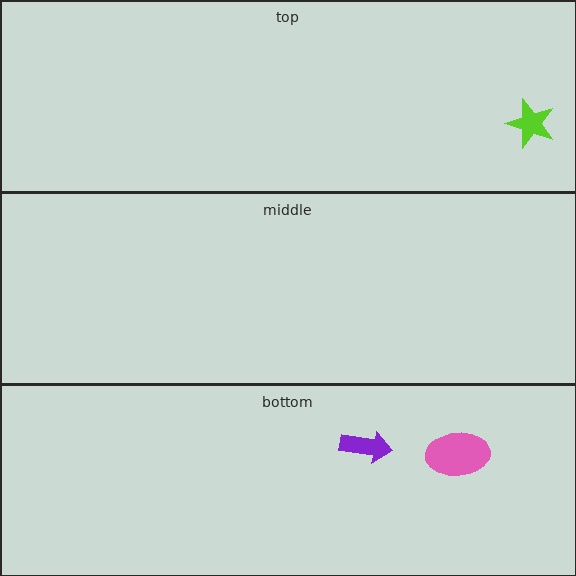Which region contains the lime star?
The top region.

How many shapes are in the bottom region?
2.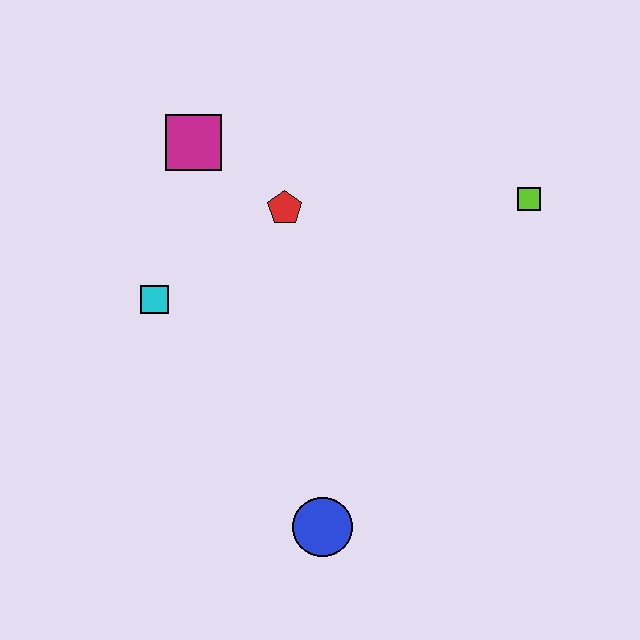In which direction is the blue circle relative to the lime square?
The blue circle is below the lime square.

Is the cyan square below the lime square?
Yes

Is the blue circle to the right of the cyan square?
Yes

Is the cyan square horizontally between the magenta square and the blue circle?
No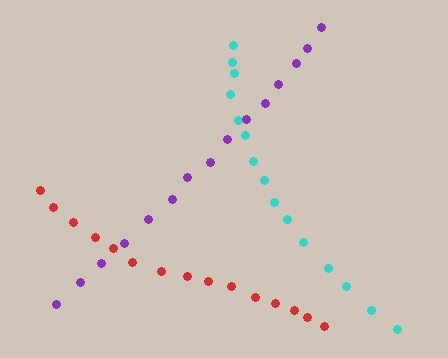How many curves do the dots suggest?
There are 3 distinct paths.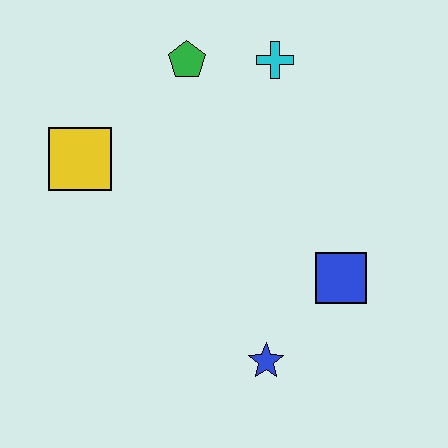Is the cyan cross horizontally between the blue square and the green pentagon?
Yes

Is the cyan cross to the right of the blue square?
No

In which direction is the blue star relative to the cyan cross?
The blue star is below the cyan cross.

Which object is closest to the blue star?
The blue square is closest to the blue star.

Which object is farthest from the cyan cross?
The blue star is farthest from the cyan cross.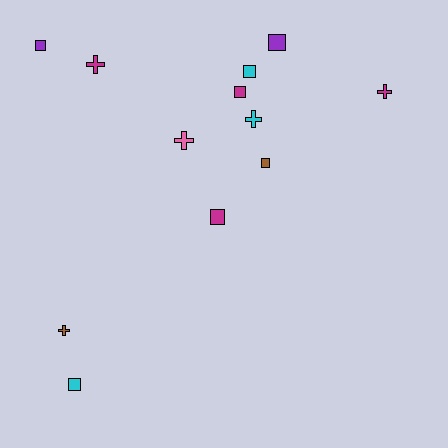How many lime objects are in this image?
There are no lime objects.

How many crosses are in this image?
There are 5 crosses.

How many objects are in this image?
There are 12 objects.